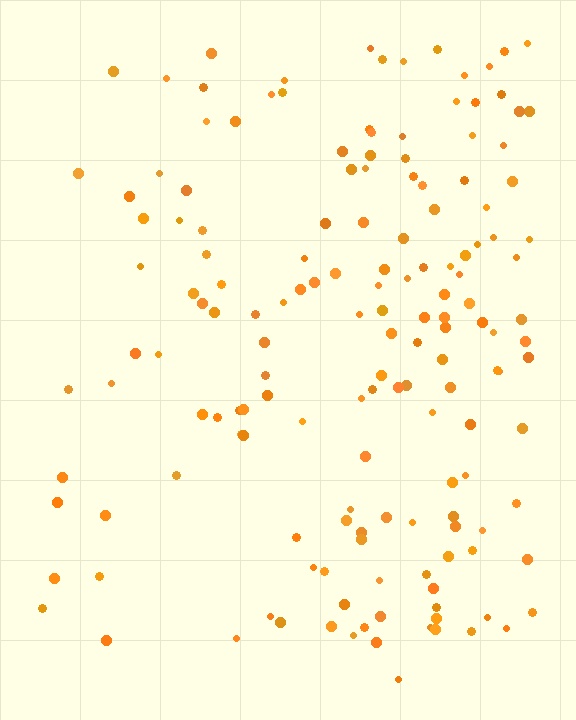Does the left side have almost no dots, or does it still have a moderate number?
Still a moderate number, just noticeably fewer than the right.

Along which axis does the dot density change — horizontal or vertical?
Horizontal.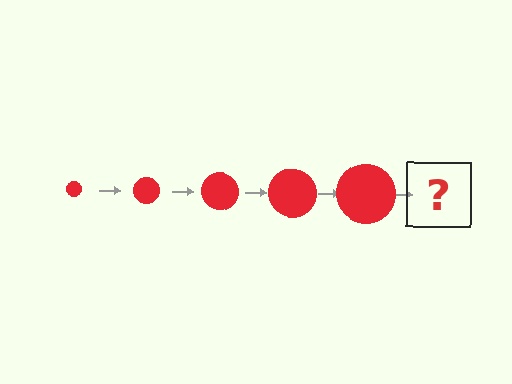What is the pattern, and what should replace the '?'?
The pattern is that the circle gets progressively larger each step. The '?' should be a red circle, larger than the previous one.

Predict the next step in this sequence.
The next step is a red circle, larger than the previous one.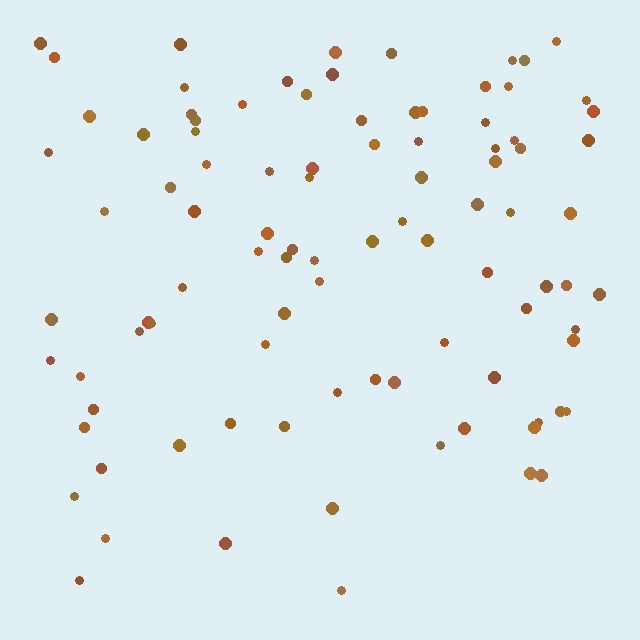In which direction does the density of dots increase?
From bottom to top, with the top side densest.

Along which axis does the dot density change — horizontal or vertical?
Vertical.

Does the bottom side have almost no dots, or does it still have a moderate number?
Still a moderate number, just noticeably fewer than the top.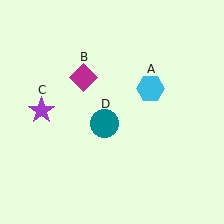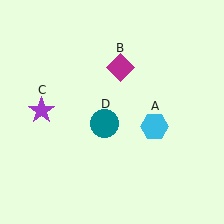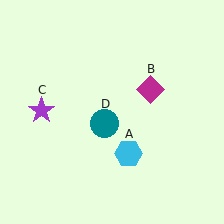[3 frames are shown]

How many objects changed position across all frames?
2 objects changed position: cyan hexagon (object A), magenta diamond (object B).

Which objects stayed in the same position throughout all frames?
Purple star (object C) and teal circle (object D) remained stationary.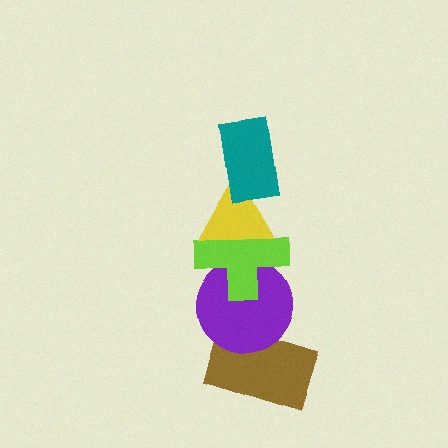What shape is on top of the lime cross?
The yellow triangle is on top of the lime cross.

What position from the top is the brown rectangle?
The brown rectangle is 5th from the top.